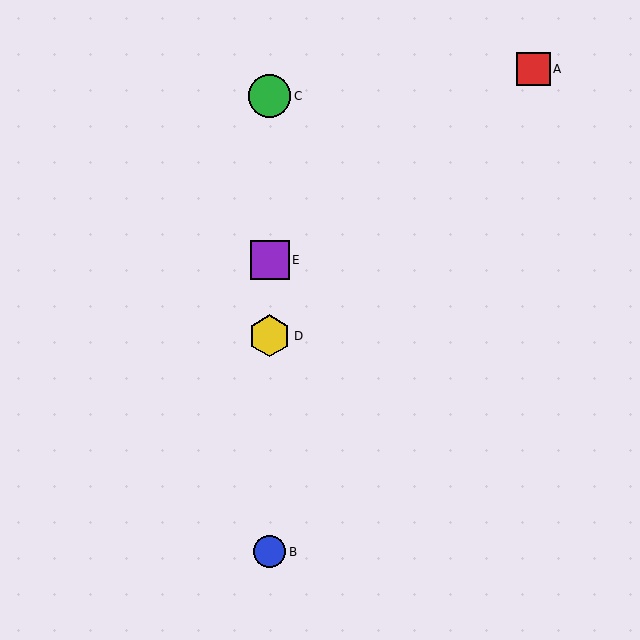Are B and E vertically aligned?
Yes, both are at x≈270.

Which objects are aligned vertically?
Objects B, C, D, E are aligned vertically.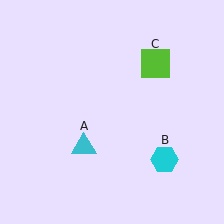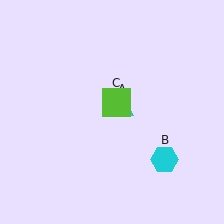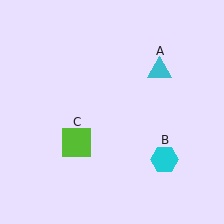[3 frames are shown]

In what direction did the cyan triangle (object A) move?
The cyan triangle (object A) moved up and to the right.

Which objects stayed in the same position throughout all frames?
Cyan hexagon (object B) remained stationary.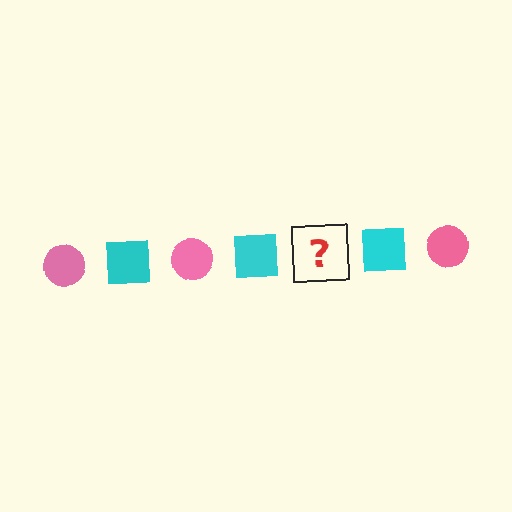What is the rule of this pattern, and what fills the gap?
The rule is that the pattern alternates between pink circle and cyan square. The gap should be filled with a pink circle.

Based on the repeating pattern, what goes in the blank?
The blank should be a pink circle.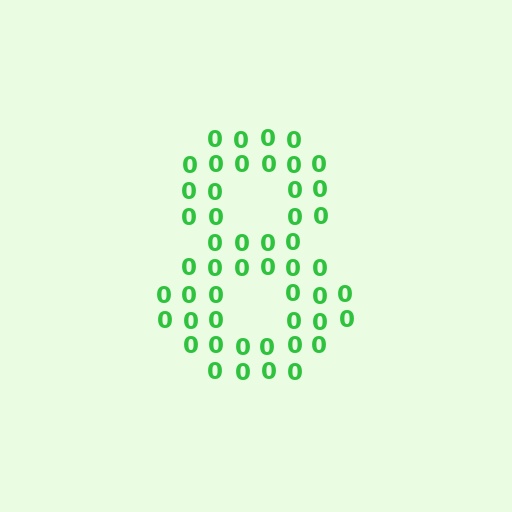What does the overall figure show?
The overall figure shows the digit 8.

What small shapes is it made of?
It is made of small digit 0's.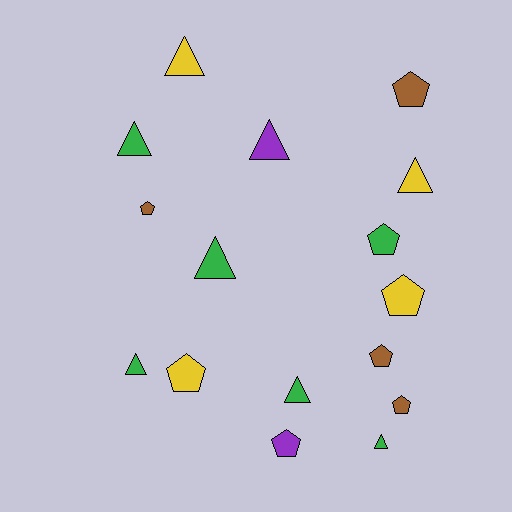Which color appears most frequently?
Green, with 6 objects.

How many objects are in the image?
There are 16 objects.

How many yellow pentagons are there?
There are 2 yellow pentagons.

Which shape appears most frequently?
Triangle, with 8 objects.